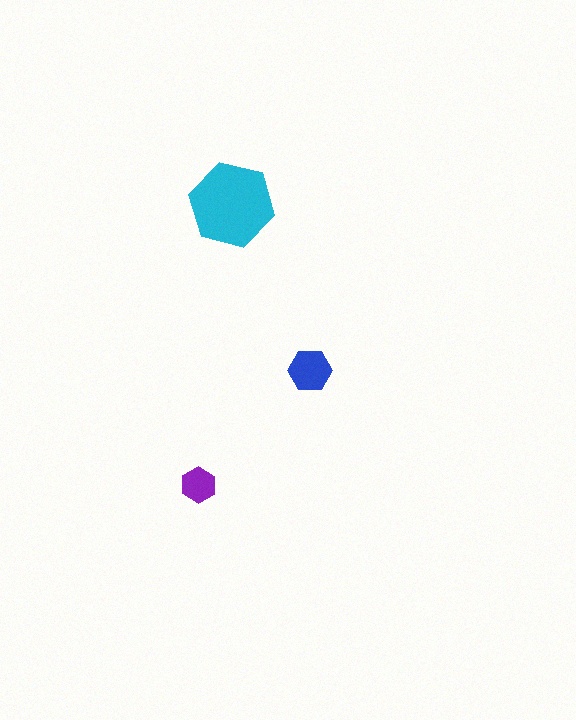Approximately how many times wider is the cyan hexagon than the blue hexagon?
About 2 times wider.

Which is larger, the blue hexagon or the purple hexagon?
The blue one.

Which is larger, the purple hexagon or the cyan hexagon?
The cyan one.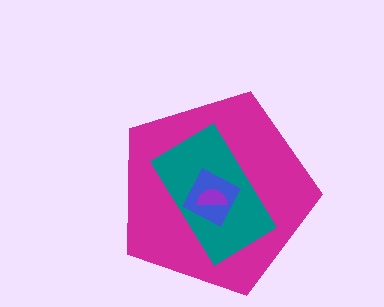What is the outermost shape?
The magenta pentagon.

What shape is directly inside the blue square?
The purple semicircle.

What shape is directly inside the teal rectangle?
The blue square.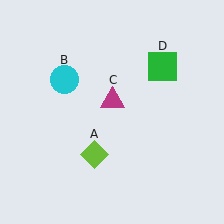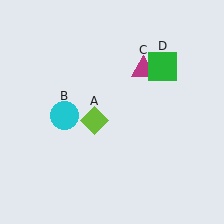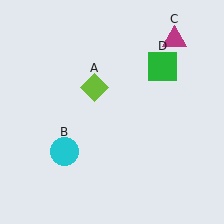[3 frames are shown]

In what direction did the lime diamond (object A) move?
The lime diamond (object A) moved up.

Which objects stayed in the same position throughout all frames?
Green square (object D) remained stationary.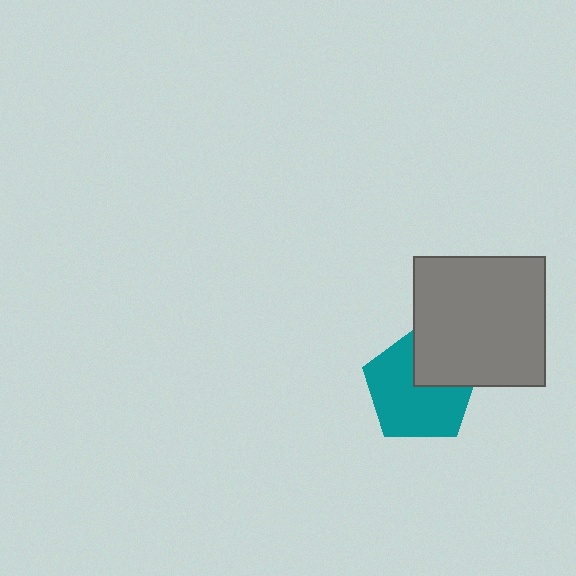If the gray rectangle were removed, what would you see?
You would see the complete teal pentagon.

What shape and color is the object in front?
The object in front is a gray rectangle.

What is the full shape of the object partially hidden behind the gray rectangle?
The partially hidden object is a teal pentagon.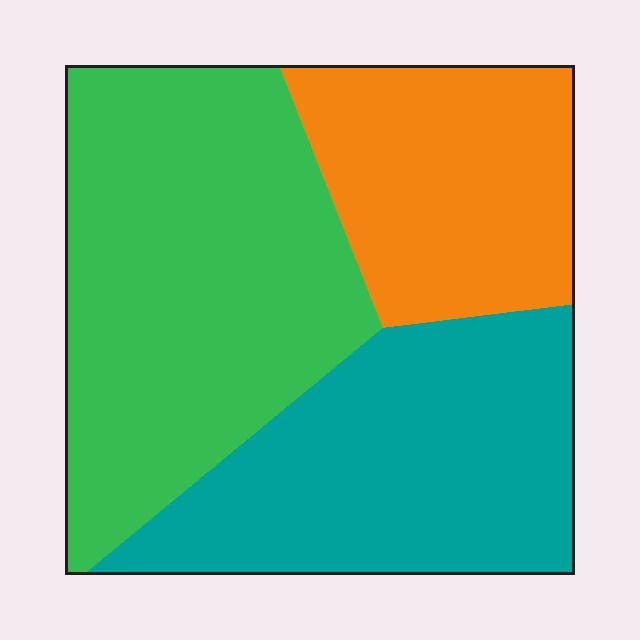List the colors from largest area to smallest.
From largest to smallest: green, teal, orange.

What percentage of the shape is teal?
Teal covers 33% of the shape.